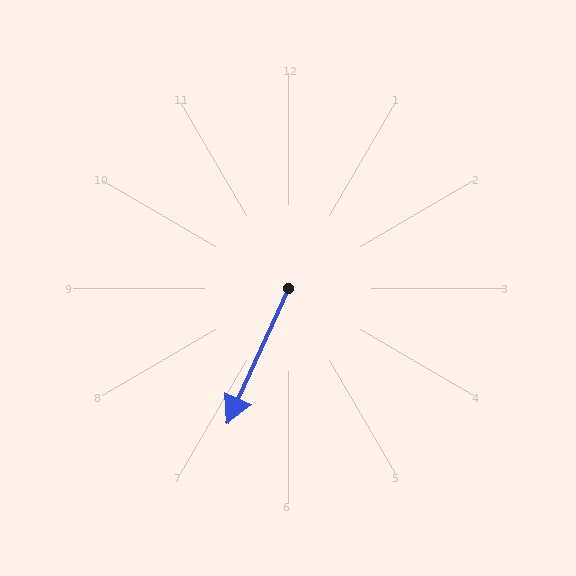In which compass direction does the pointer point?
Southwest.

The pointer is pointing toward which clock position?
Roughly 7 o'clock.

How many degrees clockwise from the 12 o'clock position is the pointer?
Approximately 204 degrees.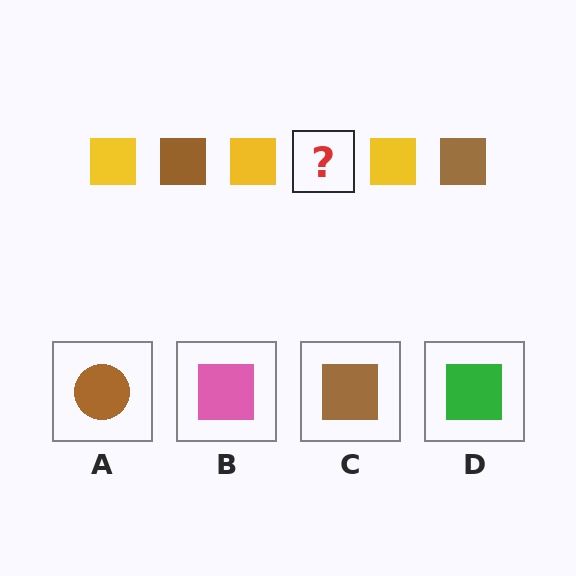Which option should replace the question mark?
Option C.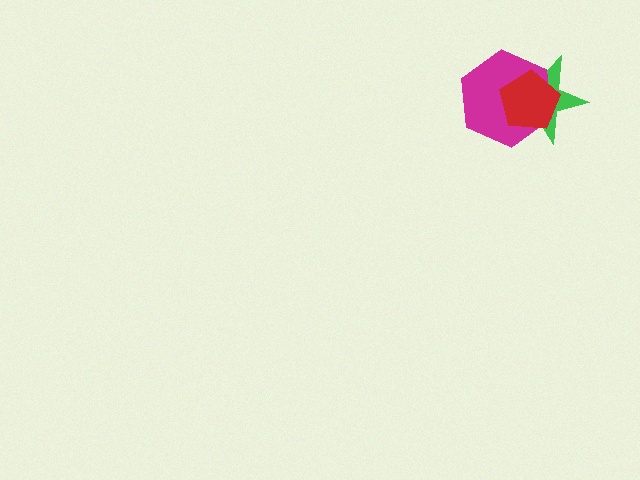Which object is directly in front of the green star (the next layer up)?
The magenta hexagon is directly in front of the green star.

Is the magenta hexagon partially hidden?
Yes, it is partially covered by another shape.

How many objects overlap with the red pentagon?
2 objects overlap with the red pentagon.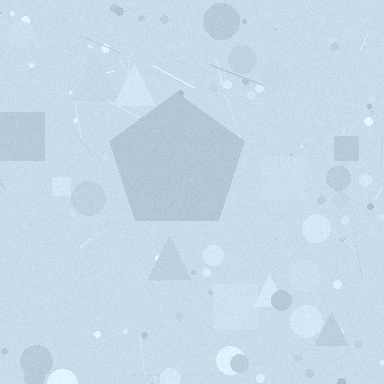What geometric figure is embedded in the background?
A pentagon is embedded in the background.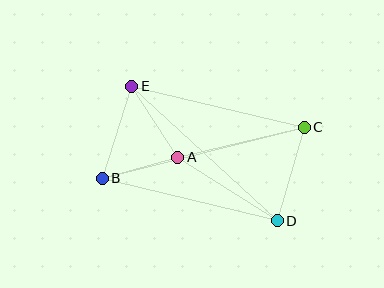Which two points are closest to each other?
Points A and B are closest to each other.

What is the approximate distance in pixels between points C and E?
The distance between C and E is approximately 177 pixels.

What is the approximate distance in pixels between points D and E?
The distance between D and E is approximately 198 pixels.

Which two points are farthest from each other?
Points B and C are farthest from each other.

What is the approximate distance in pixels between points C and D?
The distance between C and D is approximately 98 pixels.